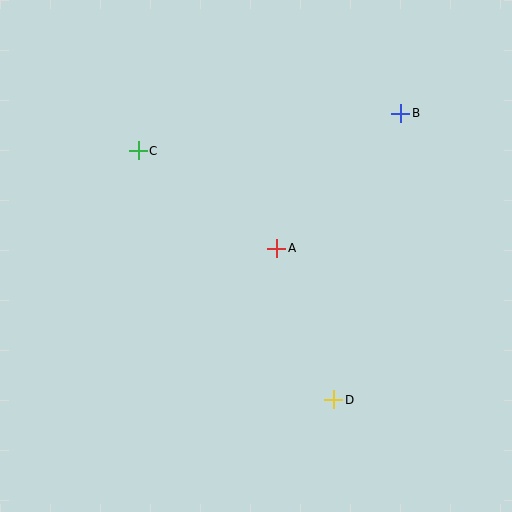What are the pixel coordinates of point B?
Point B is at (401, 113).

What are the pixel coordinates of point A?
Point A is at (277, 248).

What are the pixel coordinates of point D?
Point D is at (334, 400).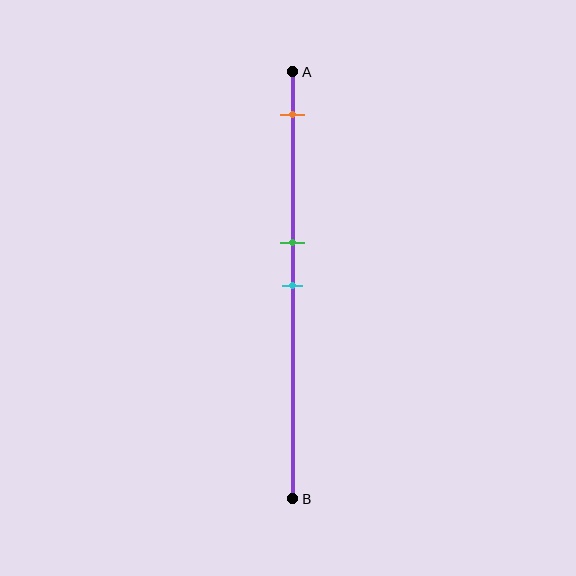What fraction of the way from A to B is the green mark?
The green mark is approximately 40% (0.4) of the way from A to B.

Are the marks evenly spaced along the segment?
No, the marks are not evenly spaced.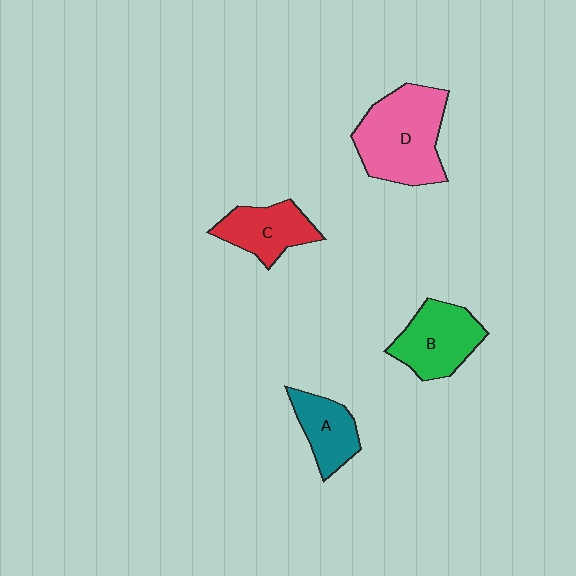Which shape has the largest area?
Shape D (pink).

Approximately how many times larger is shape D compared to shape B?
Approximately 1.4 times.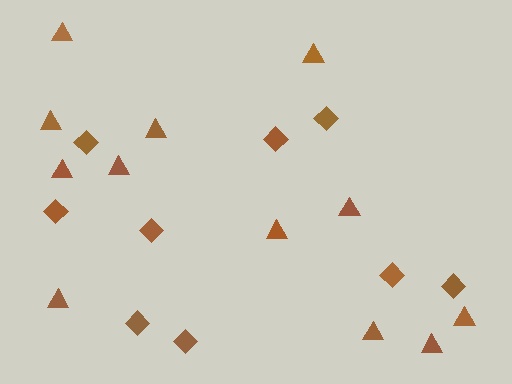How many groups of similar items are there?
There are 2 groups: one group of diamonds (9) and one group of triangles (12).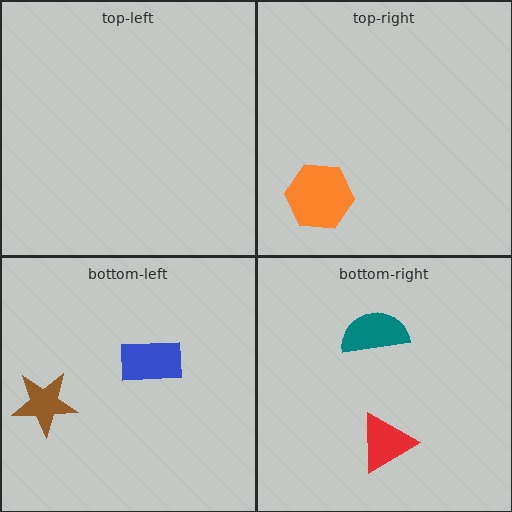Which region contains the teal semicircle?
The bottom-right region.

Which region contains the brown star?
The bottom-left region.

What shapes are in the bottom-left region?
The brown star, the blue rectangle.